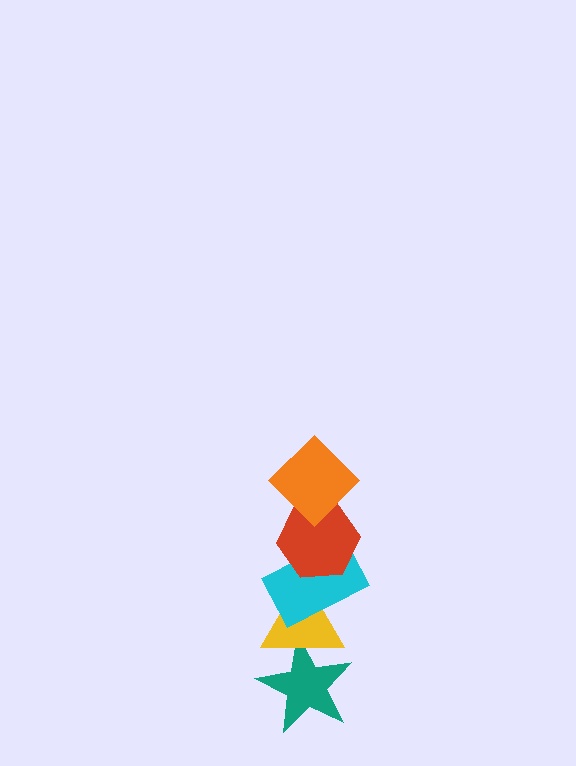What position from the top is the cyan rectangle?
The cyan rectangle is 3rd from the top.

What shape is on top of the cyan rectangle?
The red hexagon is on top of the cyan rectangle.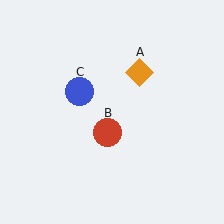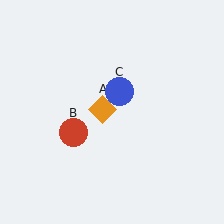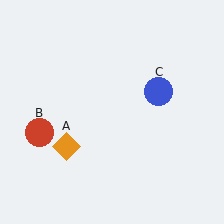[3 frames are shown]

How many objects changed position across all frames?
3 objects changed position: orange diamond (object A), red circle (object B), blue circle (object C).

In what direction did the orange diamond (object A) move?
The orange diamond (object A) moved down and to the left.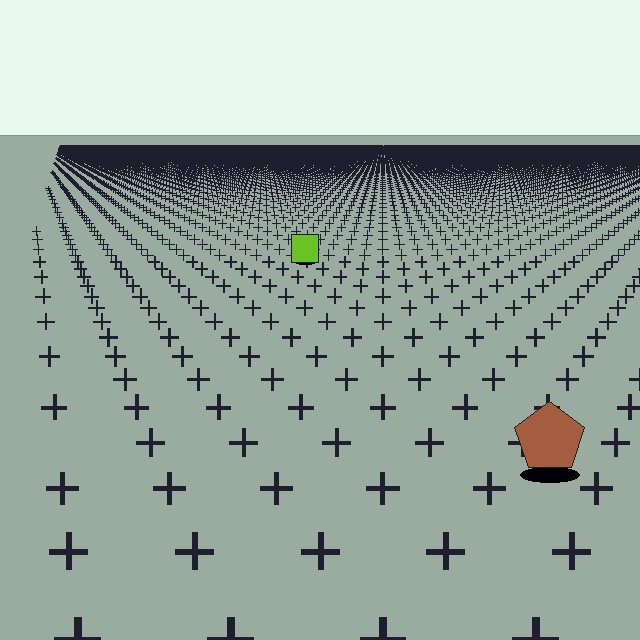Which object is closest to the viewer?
The brown pentagon is closest. The texture marks near it are larger and more spread out.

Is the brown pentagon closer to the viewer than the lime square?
Yes. The brown pentagon is closer — you can tell from the texture gradient: the ground texture is coarser near it.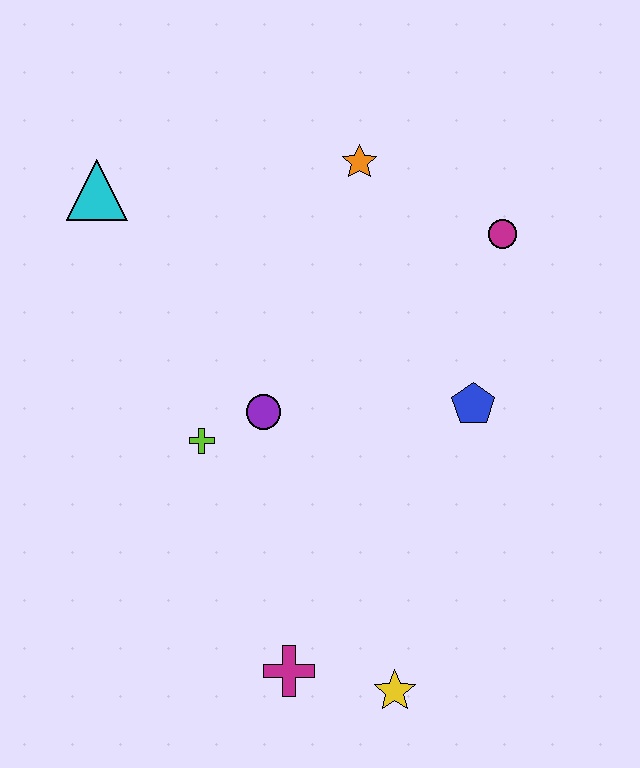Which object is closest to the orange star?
The magenta circle is closest to the orange star.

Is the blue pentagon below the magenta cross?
No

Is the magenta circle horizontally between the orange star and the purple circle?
No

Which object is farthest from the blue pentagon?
The cyan triangle is farthest from the blue pentagon.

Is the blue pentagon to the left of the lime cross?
No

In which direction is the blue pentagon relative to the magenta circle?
The blue pentagon is below the magenta circle.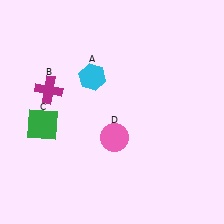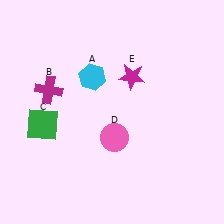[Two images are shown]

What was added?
A magenta star (E) was added in Image 2.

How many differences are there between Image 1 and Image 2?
There is 1 difference between the two images.